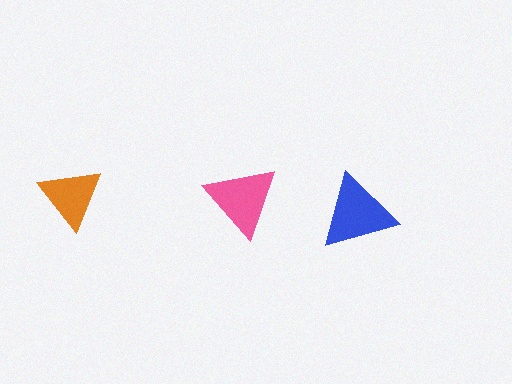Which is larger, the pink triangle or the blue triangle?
The blue one.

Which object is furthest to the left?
The orange triangle is leftmost.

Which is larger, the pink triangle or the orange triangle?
The pink one.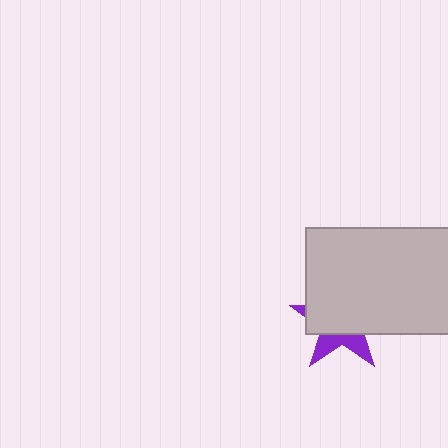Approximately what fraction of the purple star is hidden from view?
Roughly 68% of the purple star is hidden behind the light gray rectangle.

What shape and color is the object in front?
The object in front is a light gray rectangle.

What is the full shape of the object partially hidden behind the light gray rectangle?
The partially hidden object is a purple star.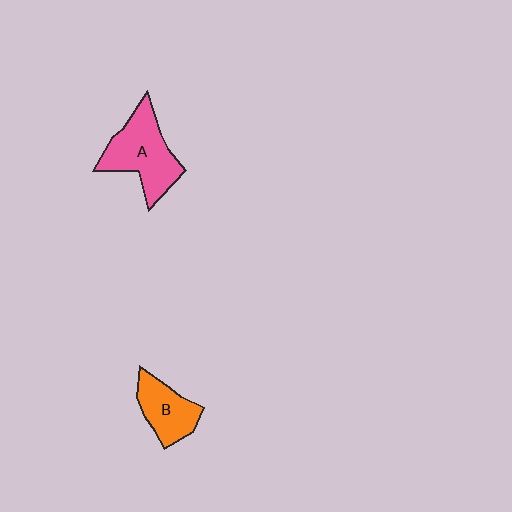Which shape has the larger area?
Shape A (pink).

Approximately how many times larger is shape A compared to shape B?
Approximately 1.5 times.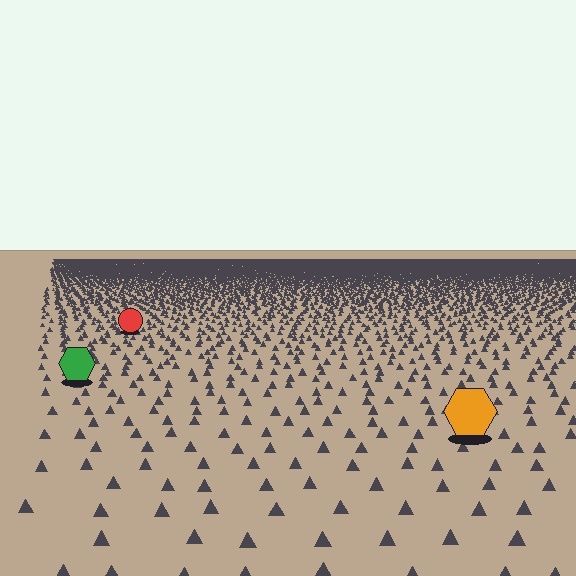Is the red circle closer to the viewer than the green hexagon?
No. The green hexagon is closer — you can tell from the texture gradient: the ground texture is coarser near it.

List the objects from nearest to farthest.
From nearest to farthest: the orange hexagon, the green hexagon, the red circle.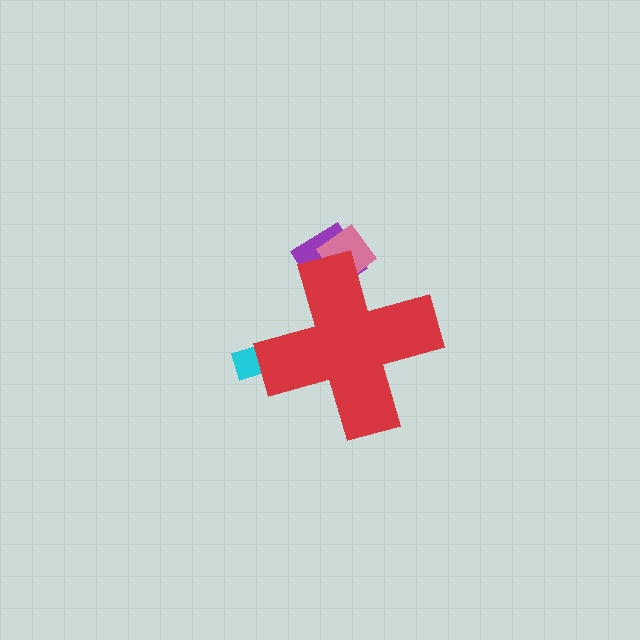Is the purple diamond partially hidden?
Yes, the purple diamond is partially hidden behind the red cross.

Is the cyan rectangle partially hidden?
Yes, the cyan rectangle is partially hidden behind the red cross.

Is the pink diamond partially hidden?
Yes, the pink diamond is partially hidden behind the red cross.